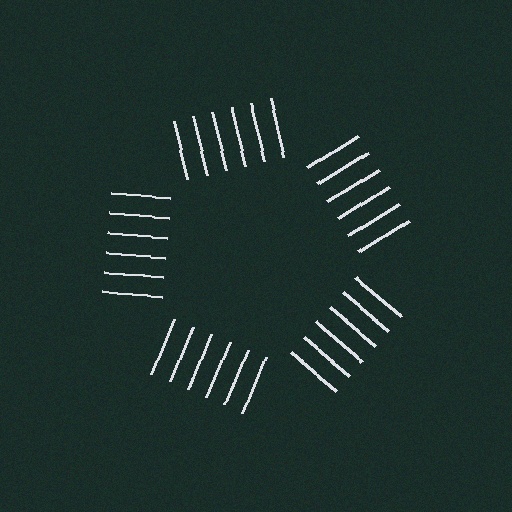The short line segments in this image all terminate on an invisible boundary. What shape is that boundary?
An illusory pentagon — the line segments terminate on its edges but no continuous stroke is drawn.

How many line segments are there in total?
30 — 6 along each of the 5 edges.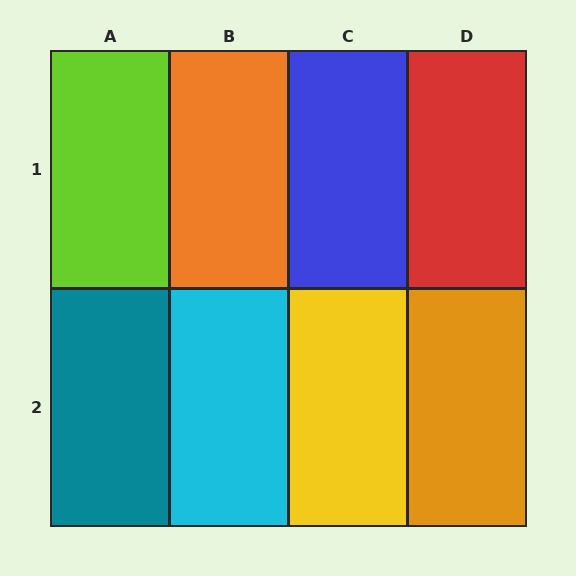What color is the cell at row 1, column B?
Orange.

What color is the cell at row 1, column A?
Lime.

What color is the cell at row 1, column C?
Blue.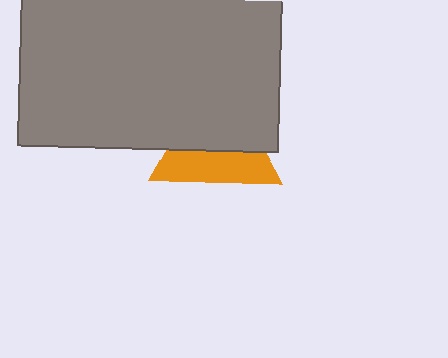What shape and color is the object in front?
The object in front is a gray rectangle.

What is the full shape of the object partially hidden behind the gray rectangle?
The partially hidden object is an orange triangle.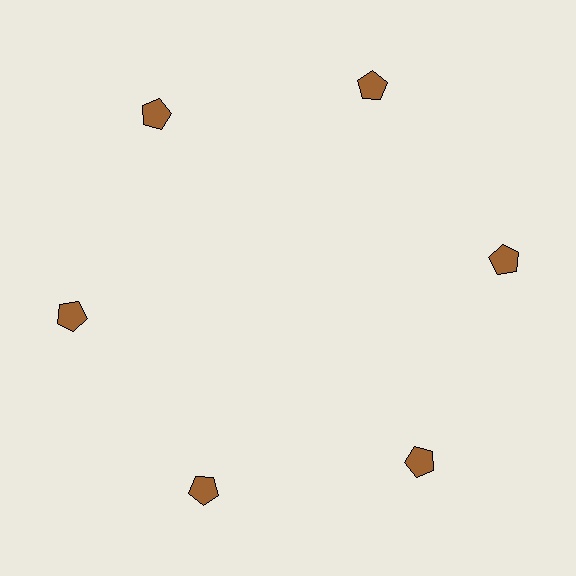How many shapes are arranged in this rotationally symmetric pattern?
There are 6 shapes, arranged in 6 groups of 1.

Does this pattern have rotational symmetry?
Yes, this pattern has 6-fold rotational symmetry. It looks the same after rotating 60 degrees around the center.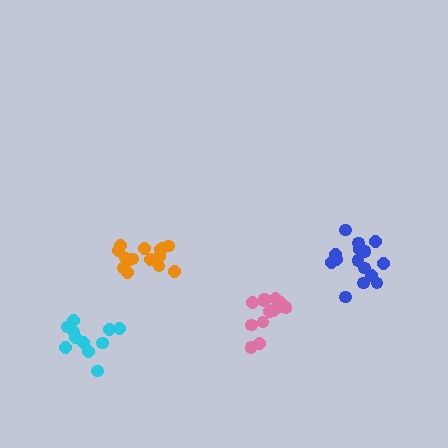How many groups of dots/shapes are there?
There are 4 groups.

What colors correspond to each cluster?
The clusters are colored: cyan, pink, blue, orange.